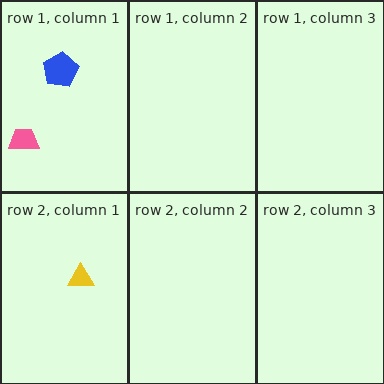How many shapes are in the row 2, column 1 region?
1.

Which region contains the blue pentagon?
The row 1, column 1 region.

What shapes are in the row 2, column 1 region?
The yellow triangle.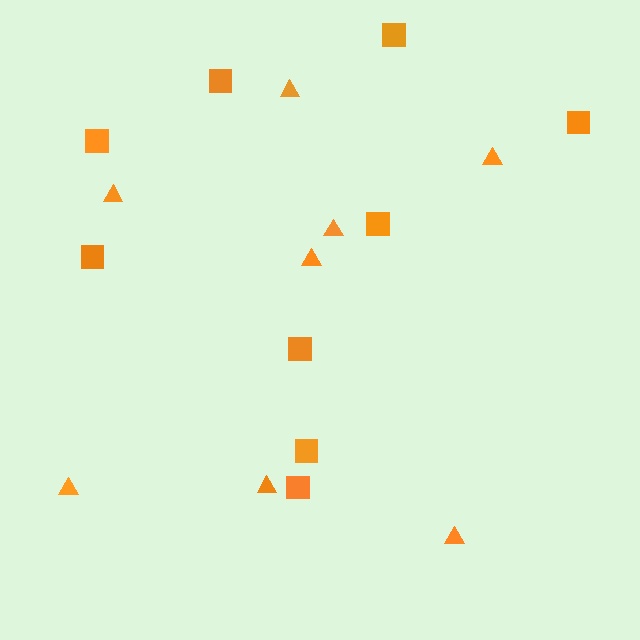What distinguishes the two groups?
There are 2 groups: one group of squares (9) and one group of triangles (8).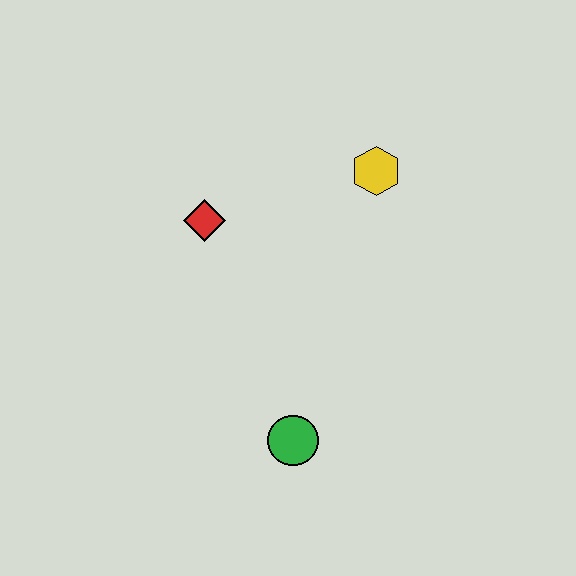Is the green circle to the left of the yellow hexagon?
Yes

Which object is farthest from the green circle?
The yellow hexagon is farthest from the green circle.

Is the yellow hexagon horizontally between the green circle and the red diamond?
No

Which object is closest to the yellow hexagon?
The red diamond is closest to the yellow hexagon.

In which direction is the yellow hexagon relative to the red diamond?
The yellow hexagon is to the right of the red diamond.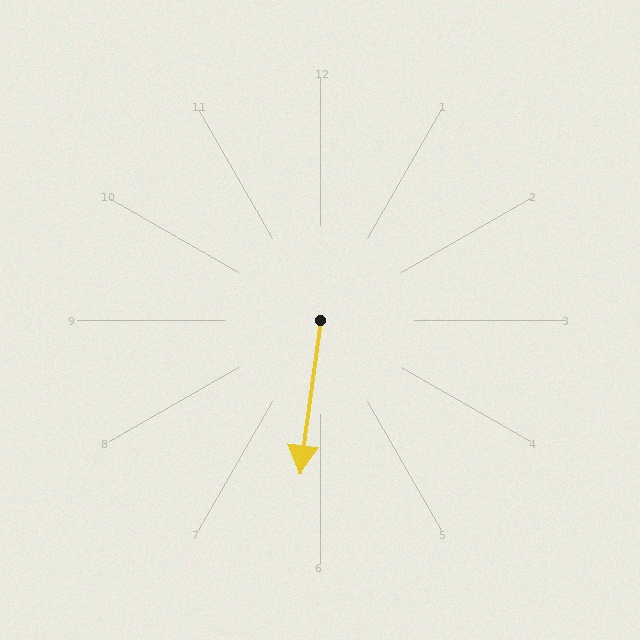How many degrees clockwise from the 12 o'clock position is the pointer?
Approximately 188 degrees.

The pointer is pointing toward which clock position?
Roughly 6 o'clock.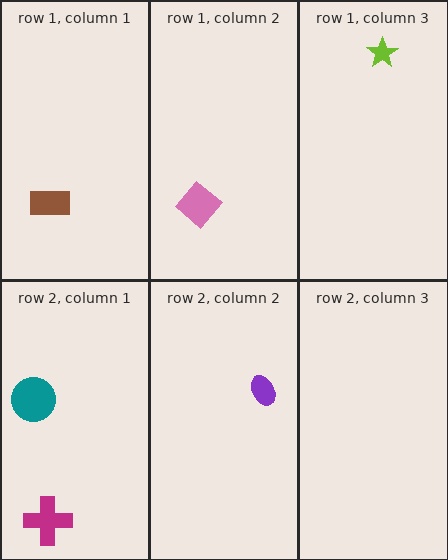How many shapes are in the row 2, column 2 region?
1.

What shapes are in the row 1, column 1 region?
The brown rectangle.